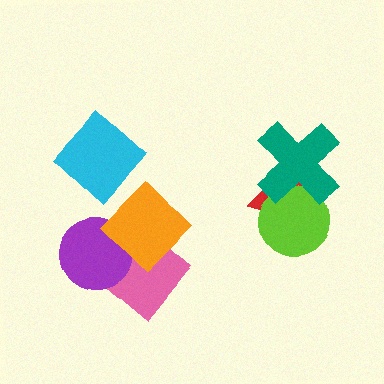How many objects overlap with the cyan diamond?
0 objects overlap with the cyan diamond.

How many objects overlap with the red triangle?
2 objects overlap with the red triangle.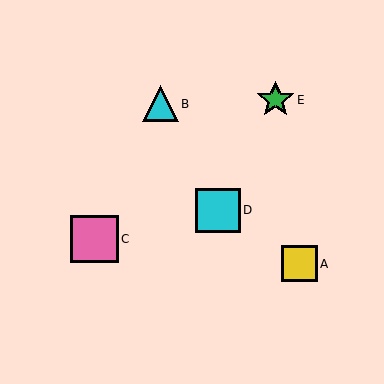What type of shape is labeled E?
Shape E is a green star.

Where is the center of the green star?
The center of the green star is at (275, 100).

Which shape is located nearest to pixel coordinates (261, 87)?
The green star (labeled E) at (275, 100) is nearest to that location.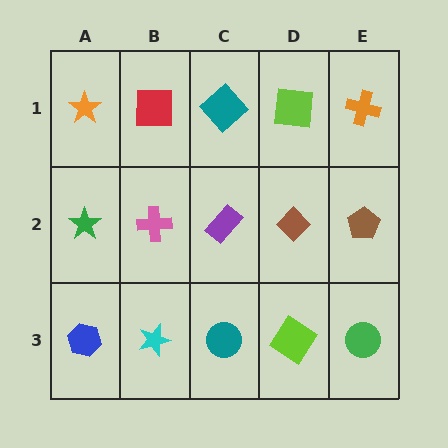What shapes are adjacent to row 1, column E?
A brown pentagon (row 2, column E), a lime square (row 1, column D).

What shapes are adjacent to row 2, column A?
An orange star (row 1, column A), a blue hexagon (row 3, column A), a pink cross (row 2, column B).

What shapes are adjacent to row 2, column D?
A lime square (row 1, column D), a lime diamond (row 3, column D), a purple rectangle (row 2, column C), a brown pentagon (row 2, column E).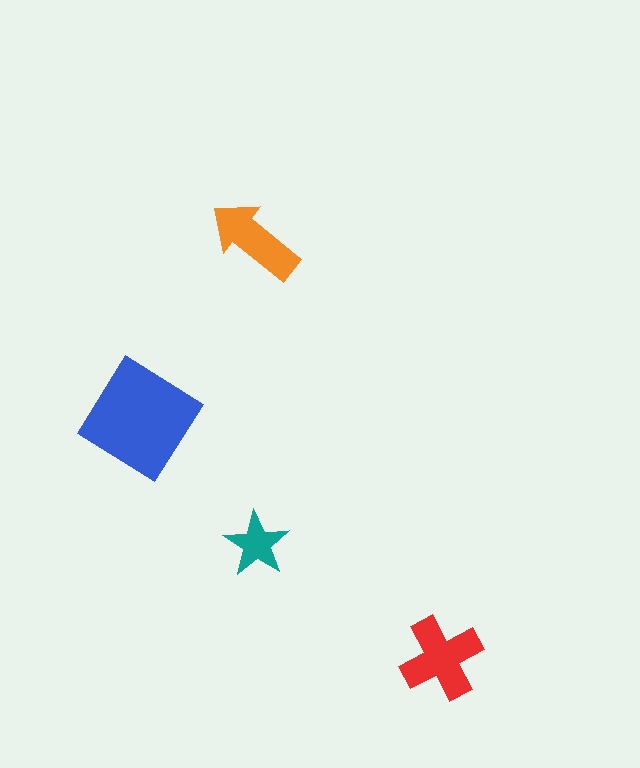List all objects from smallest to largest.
The teal star, the orange arrow, the red cross, the blue diamond.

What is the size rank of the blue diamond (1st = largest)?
1st.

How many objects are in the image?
There are 4 objects in the image.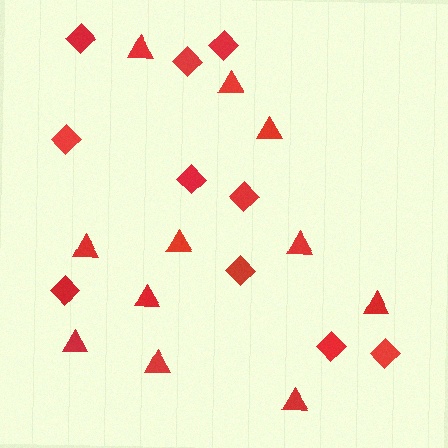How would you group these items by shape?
There are 2 groups: one group of triangles (11) and one group of diamonds (10).